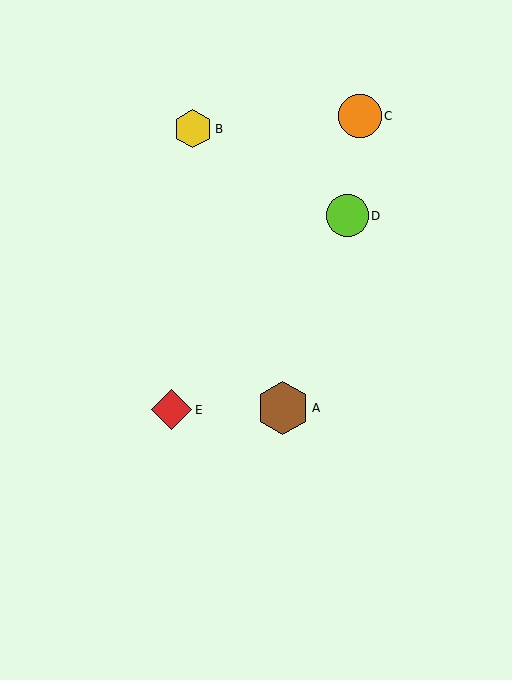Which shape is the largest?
The brown hexagon (labeled A) is the largest.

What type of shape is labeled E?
Shape E is a red diamond.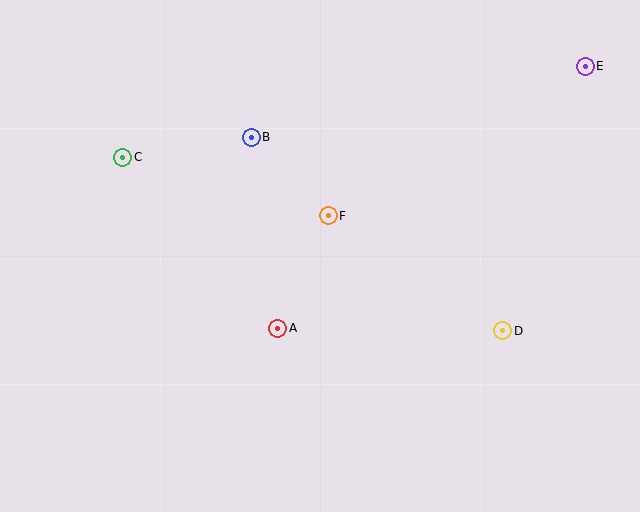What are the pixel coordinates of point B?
Point B is at (251, 137).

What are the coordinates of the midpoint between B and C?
The midpoint between B and C is at (187, 147).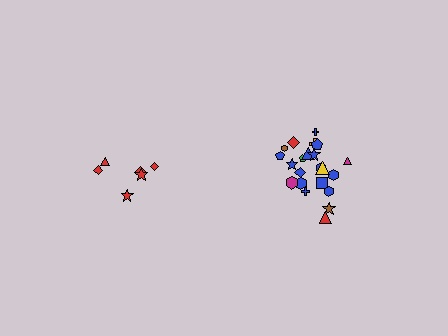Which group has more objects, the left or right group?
The right group.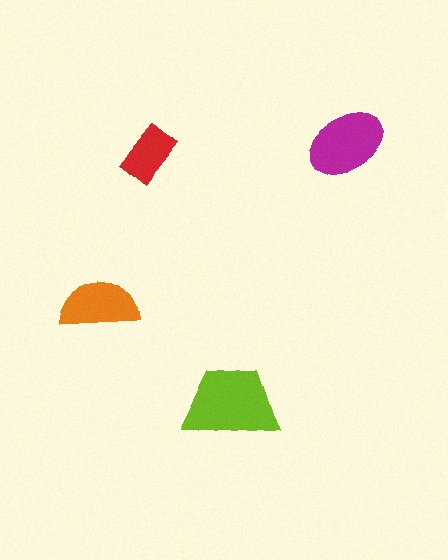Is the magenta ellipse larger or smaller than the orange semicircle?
Larger.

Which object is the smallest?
The red rectangle.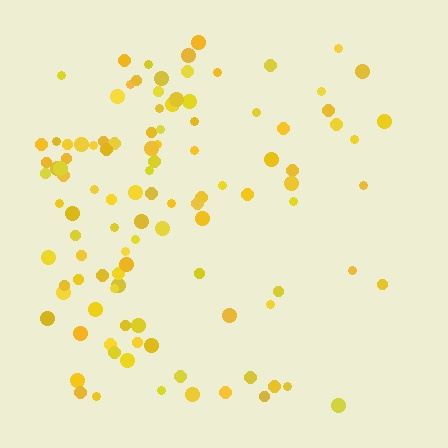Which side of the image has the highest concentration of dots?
The left.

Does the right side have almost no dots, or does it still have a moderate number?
Still a moderate number, just noticeably fewer than the left.